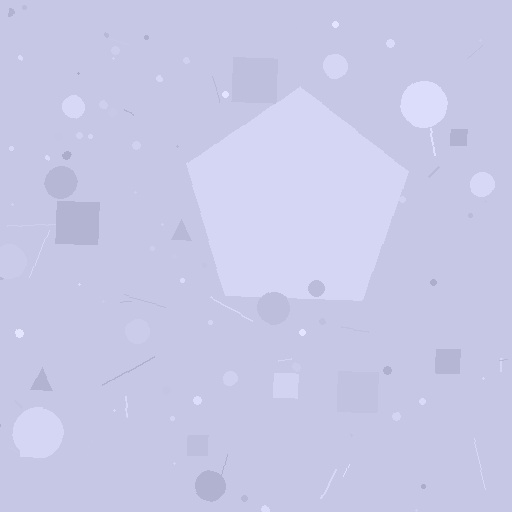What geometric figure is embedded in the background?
A pentagon is embedded in the background.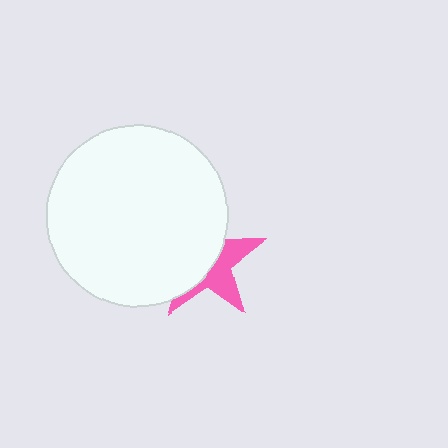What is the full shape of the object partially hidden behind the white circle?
The partially hidden object is a pink star.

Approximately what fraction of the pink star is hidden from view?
Roughly 59% of the pink star is hidden behind the white circle.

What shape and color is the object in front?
The object in front is a white circle.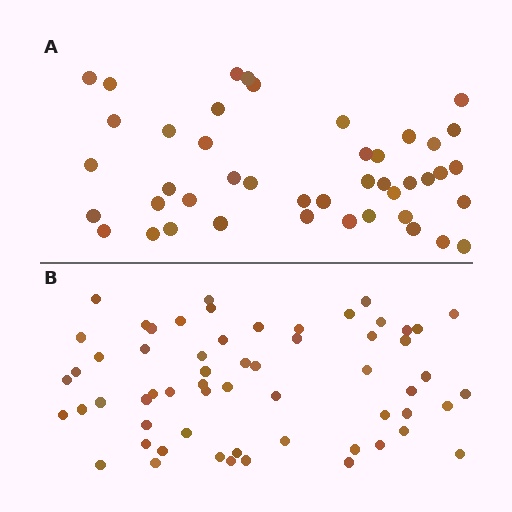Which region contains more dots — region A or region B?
Region B (the bottom region) has more dots.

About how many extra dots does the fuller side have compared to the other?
Region B has approximately 15 more dots than region A.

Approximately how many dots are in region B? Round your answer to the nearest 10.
About 60 dots.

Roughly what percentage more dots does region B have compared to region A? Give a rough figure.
About 35% more.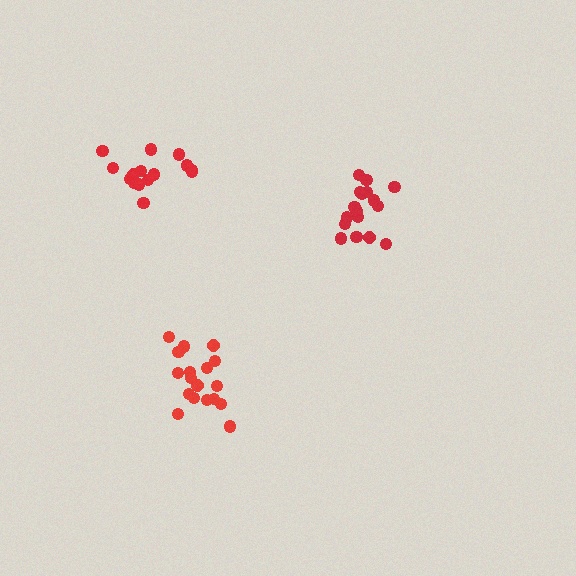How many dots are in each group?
Group 1: 18 dots, Group 2: 17 dots, Group 3: 15 dots (50 total).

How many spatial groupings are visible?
There are 3 spatial groupings.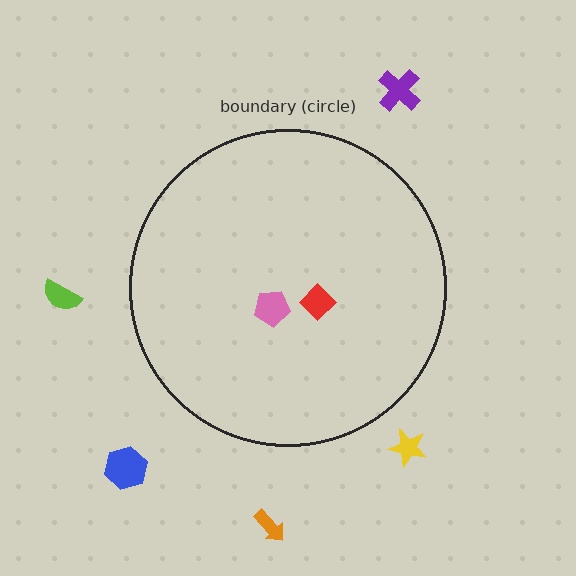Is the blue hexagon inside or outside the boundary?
Outside.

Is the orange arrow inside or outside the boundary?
Outside.